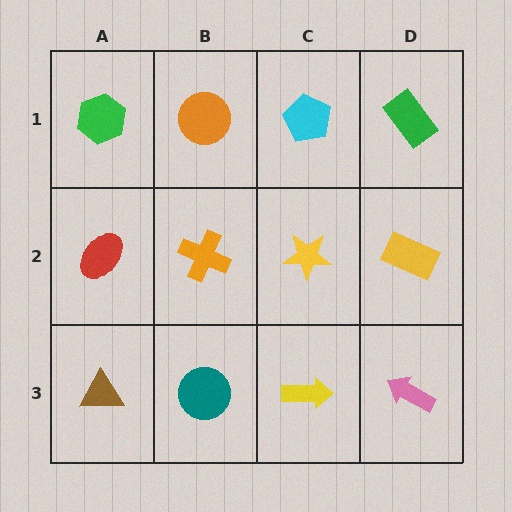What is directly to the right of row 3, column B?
A yellow arrow.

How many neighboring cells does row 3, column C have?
3.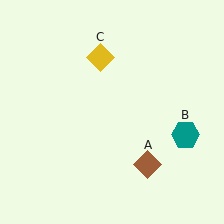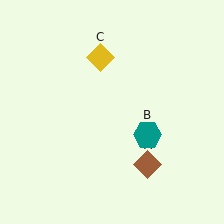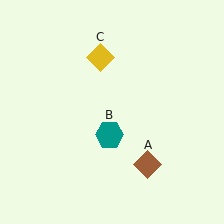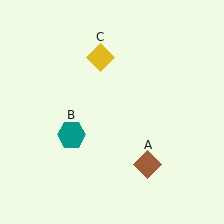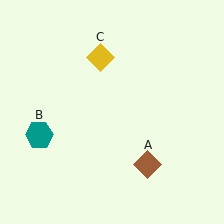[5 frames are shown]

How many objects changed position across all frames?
1 object changed position: teal hexagon (object B).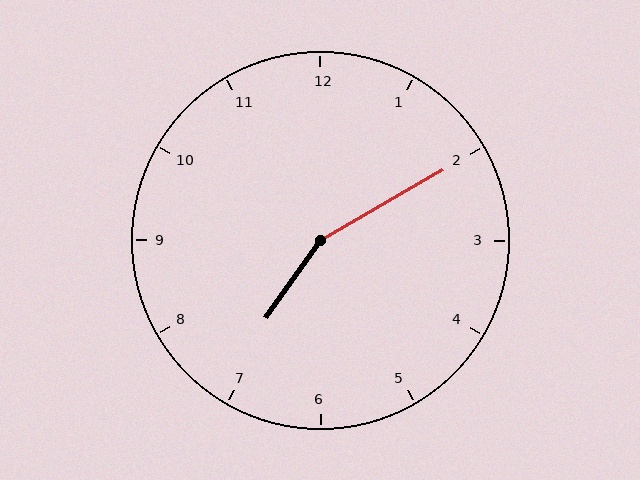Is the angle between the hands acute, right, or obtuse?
It is obtuse.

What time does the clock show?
7:10.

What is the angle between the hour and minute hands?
Approximately 155 degrees.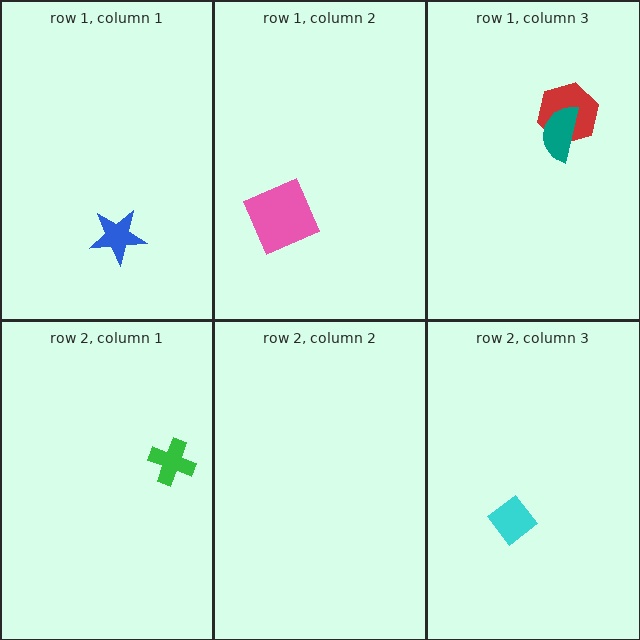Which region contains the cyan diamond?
The row 2, column 3 region.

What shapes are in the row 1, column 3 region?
The red hexagon, the teal semicircle.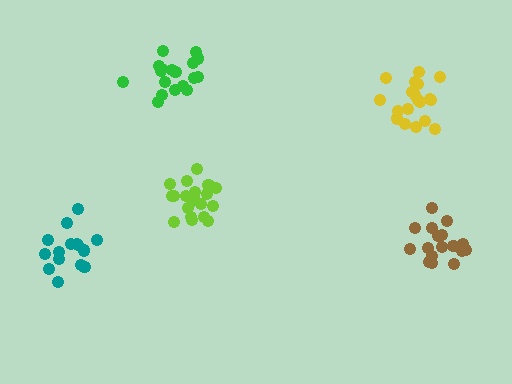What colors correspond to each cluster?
The clusters are colored: yellow, teal, lime, green, brown.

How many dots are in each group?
Group 1: 20 dots, Group 2: 15 dots, Group 3: 20 dots, Group 4: 19 dots, Group 5: 18 dots (92 total).